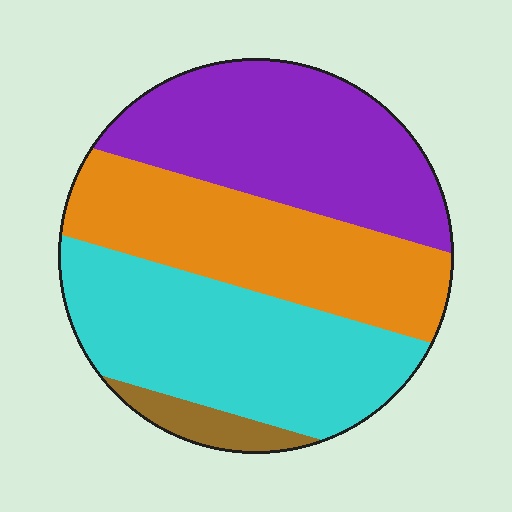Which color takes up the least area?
Brown, at roughly 5%.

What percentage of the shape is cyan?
Cyan covers 34% of the shape.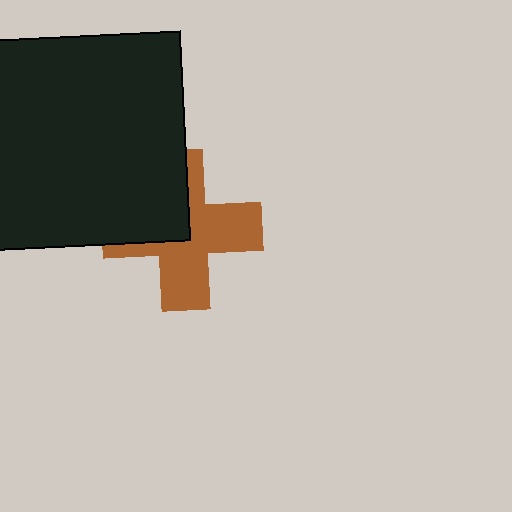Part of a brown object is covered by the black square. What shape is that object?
It is a cross.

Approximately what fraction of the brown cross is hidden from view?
Roughly 37% of the brown cross is hidden behind the black square.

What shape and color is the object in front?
The object in front is a black square.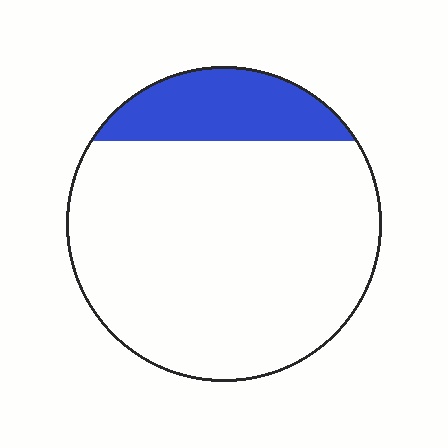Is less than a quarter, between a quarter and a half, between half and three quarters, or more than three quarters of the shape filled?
Less than a quarter.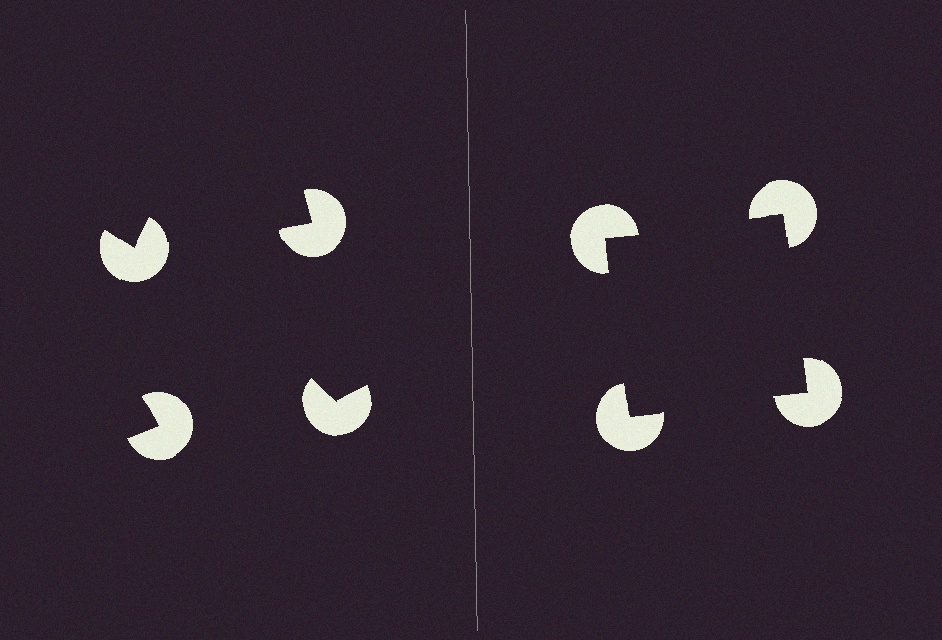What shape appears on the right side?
An illusory square.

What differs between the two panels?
The pac-man discs are positioned identically on both sides; only the wedge orientations differ. On the right they align to a square; on the left they are misaligned.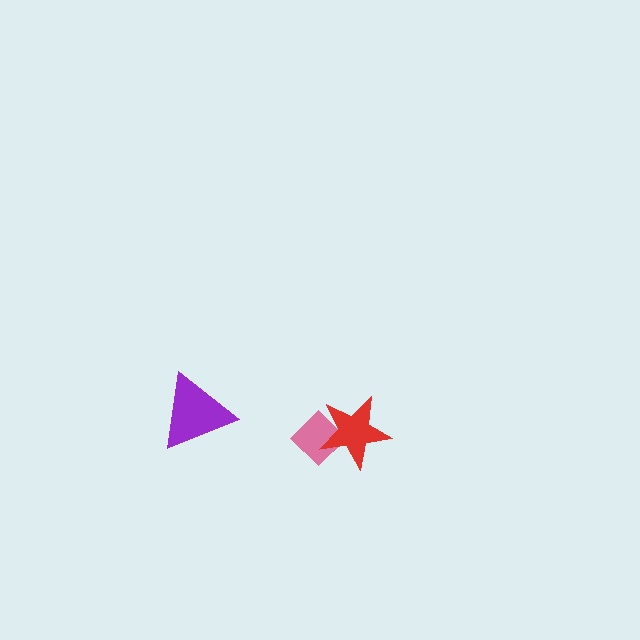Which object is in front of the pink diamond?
The red star is in front of the pink diamond.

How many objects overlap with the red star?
1 object overlaps with the red star.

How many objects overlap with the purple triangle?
0 objects overlap with the purple triangle.